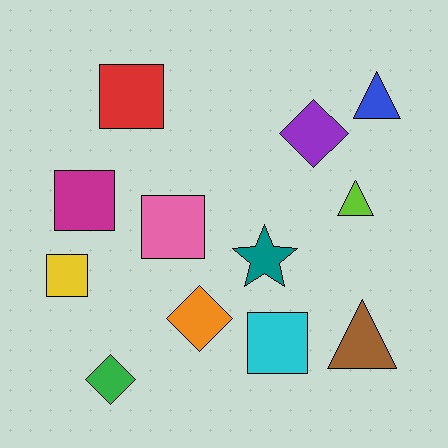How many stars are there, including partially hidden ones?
There is 1 star.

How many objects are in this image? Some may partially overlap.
There are 12 objects.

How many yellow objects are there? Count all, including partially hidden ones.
There is 1 yellow object.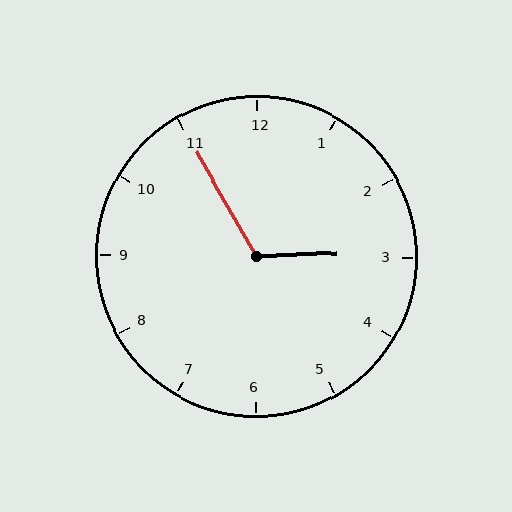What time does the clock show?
2:55.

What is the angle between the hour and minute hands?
Approximately 118 degrees.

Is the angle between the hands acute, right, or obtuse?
It is obtuse.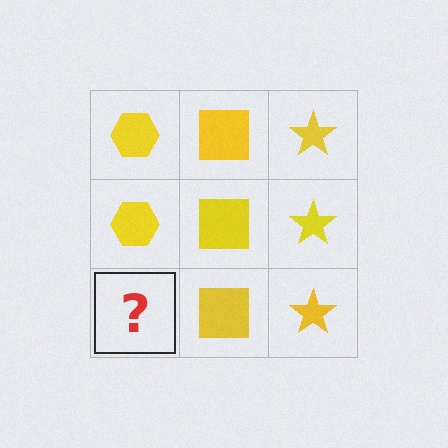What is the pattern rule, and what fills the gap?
The rule is that each column has a consistent shape. The gap should be filled with a yellow hexagon.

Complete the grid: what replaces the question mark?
The question mark should be replaced with a yellow hexagon.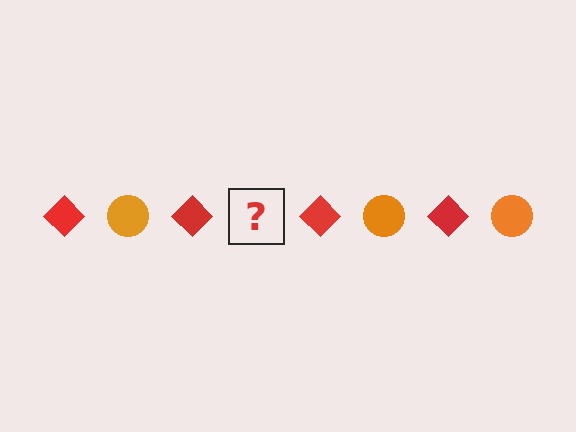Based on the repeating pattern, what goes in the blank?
The blank should be an orange circle.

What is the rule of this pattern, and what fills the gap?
The rule is that the pattern alternates between red diamond and orange circle. The gap should be filled with an orange circle.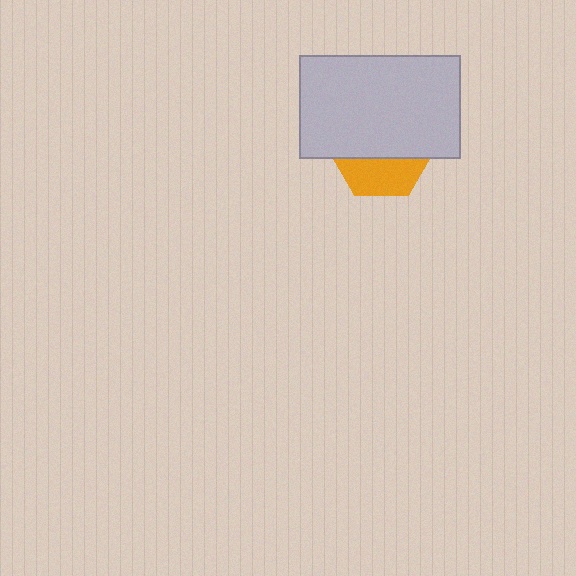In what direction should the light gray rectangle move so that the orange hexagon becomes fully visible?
The light gray rectangle should move up. That is the shortest direction to clear the overlap and leave the orange hexagon fully visible.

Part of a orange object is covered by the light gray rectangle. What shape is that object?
It is a hexagon.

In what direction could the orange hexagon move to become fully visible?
The orange hexagon could move down. That would shift it out from behind the light gray rectangle entirely.